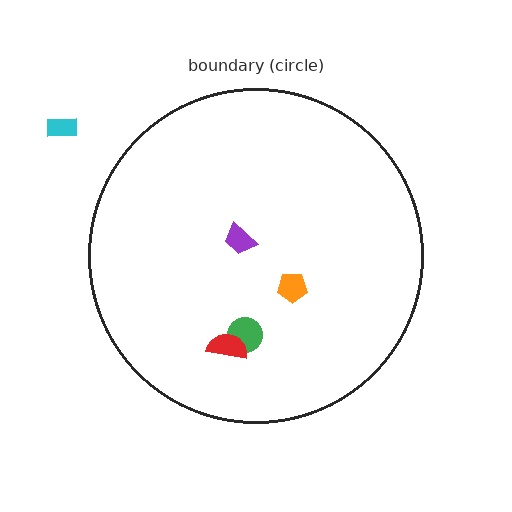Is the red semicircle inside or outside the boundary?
Inside.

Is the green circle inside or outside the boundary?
Inside.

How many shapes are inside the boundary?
4 inside, 1 outside.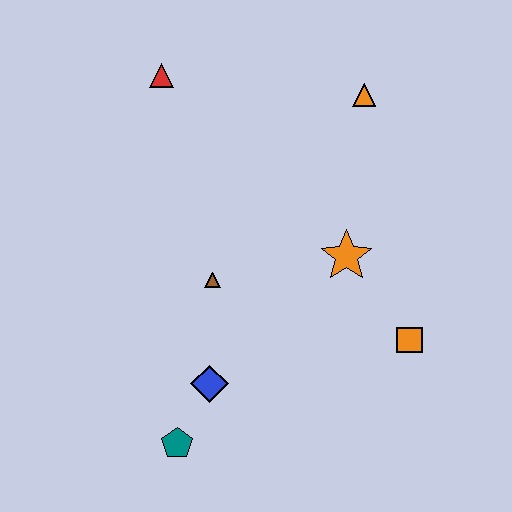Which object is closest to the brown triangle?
The blue diamond is closest to the brown triangle.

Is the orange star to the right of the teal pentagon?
Yes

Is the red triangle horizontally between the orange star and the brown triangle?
No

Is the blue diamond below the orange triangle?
Yes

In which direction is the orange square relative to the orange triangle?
The orange square is below the orange triangle.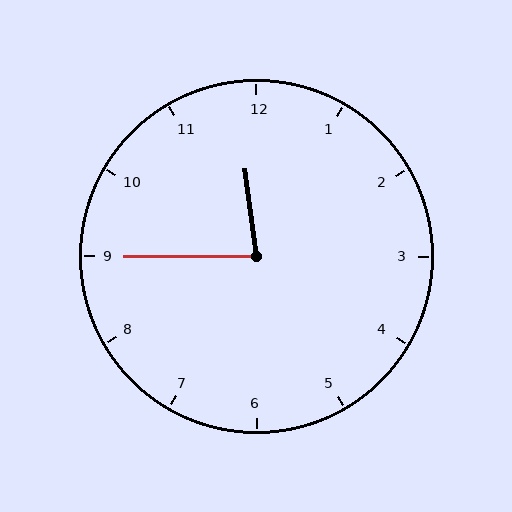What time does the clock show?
11:45.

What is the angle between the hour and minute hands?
Approximately 82 degrees.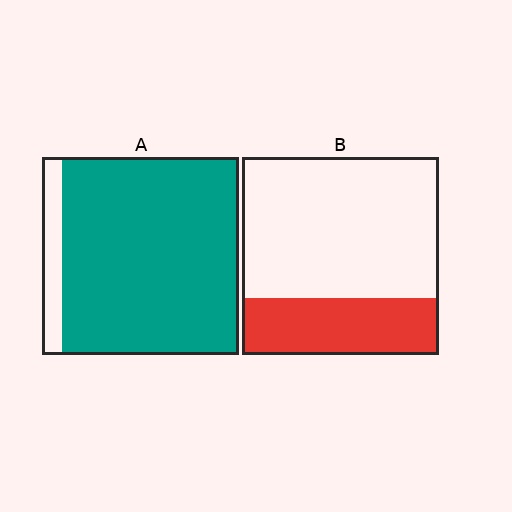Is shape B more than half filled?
No.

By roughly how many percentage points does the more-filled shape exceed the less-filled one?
By roughly 60 percentage points (A over B).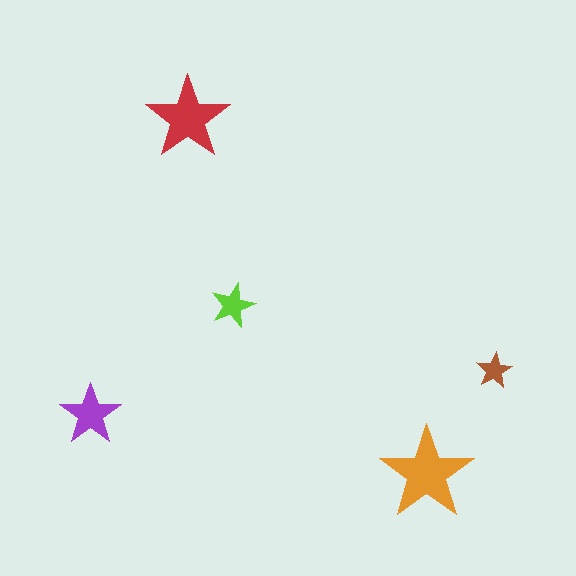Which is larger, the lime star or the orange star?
The orange one.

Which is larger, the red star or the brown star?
The red one.